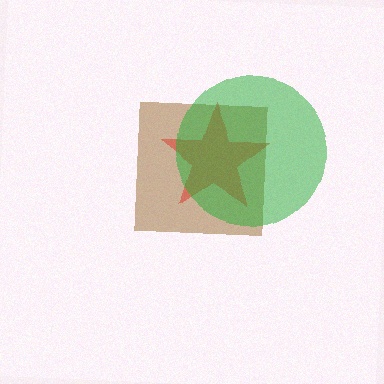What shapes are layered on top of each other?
The layered shapes are: a brown square, a red star, a green circle.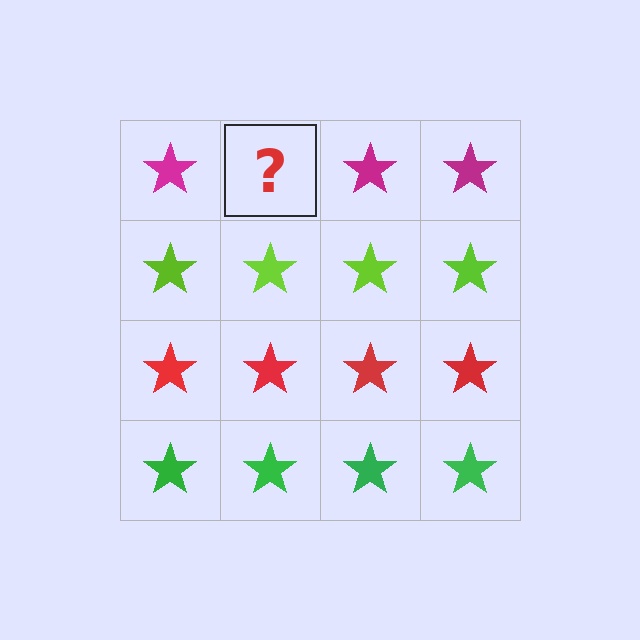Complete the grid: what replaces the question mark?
The question mark should be replaced with a magenta star.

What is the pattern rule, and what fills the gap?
The rule is that each row has a consistent color. The gap should be filled with a magenta star.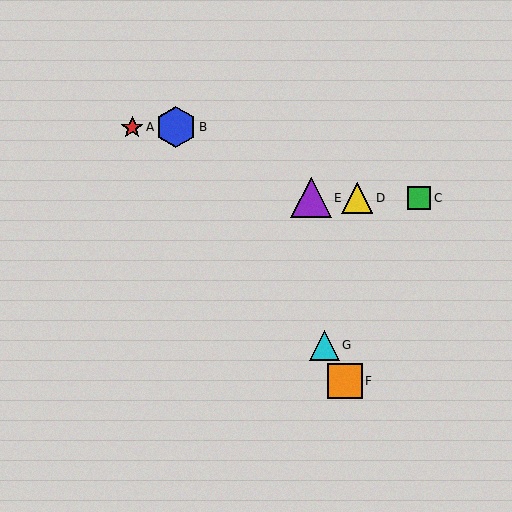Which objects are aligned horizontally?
Objects C, D, E are aligned horizontally.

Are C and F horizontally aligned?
No, C is at y≈198 and F is at y≈381.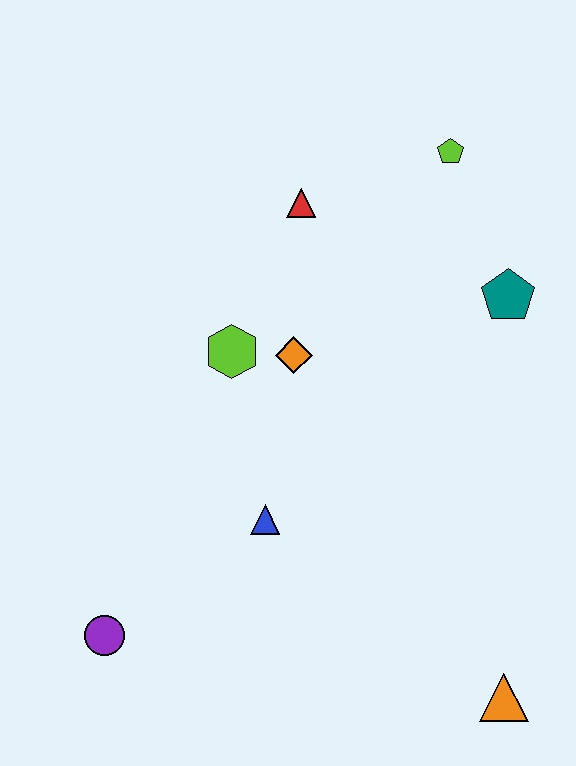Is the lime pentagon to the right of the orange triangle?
No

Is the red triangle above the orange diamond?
Yes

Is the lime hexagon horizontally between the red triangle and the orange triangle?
No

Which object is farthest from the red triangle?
The orange triangle is farthest from the red triangle.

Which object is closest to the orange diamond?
The lime hexagon is closest to the orange diamond.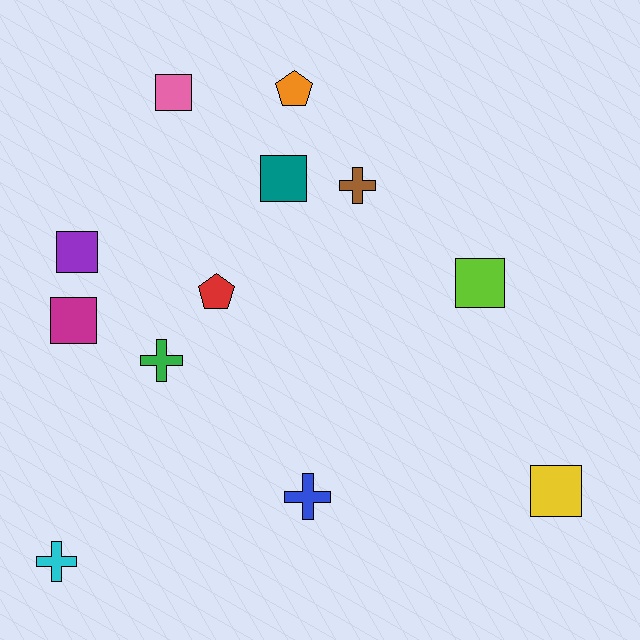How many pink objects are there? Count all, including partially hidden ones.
There is 1 pink object.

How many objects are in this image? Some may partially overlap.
There are 12 objects.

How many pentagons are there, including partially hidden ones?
There are 2 pentagons.